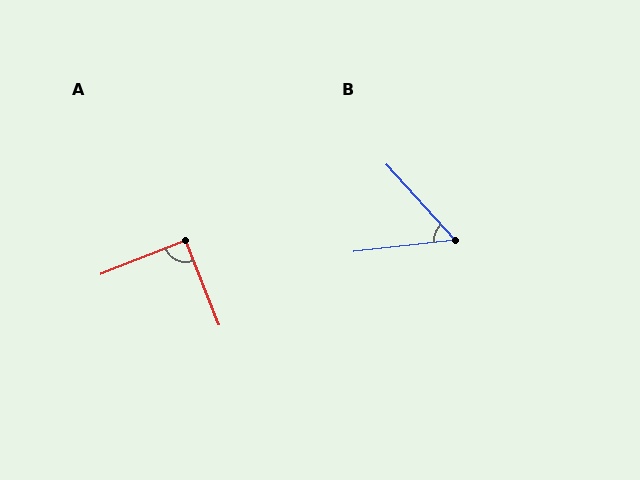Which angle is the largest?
A, at approximately 90 degrees.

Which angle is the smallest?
B, at approximately 54 degrees.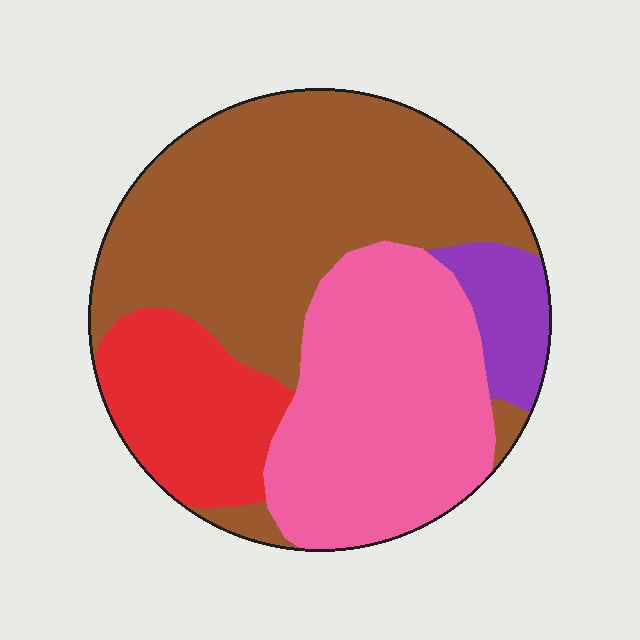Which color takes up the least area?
Purple, at roughly 5%.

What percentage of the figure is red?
Red covers roughly 15% of the figure.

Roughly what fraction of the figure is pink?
Pink covers 32% of the figure.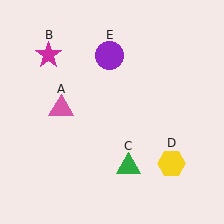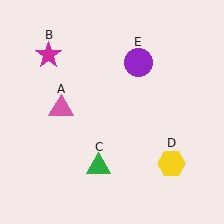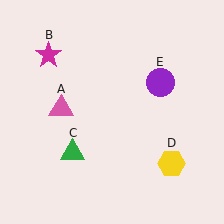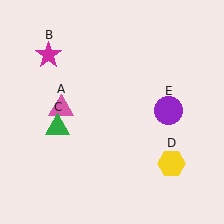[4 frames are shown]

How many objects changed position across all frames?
2 objects changed position: green triangle (object C), purple circle (object E).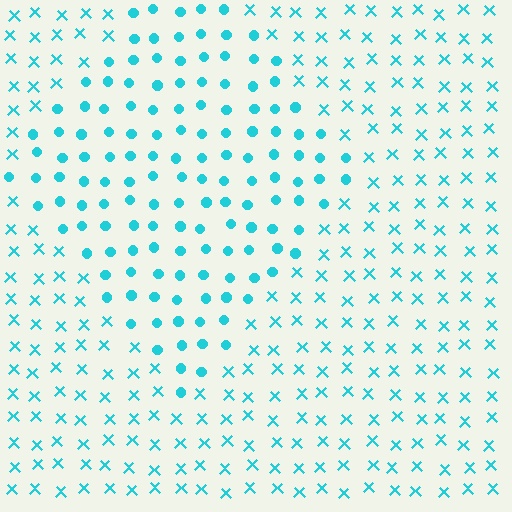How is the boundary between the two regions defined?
The boundary is defined by a change in element shape: circles inside vs. X marks outside. All elements share the same color and spacing.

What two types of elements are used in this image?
The image uses circles inside the diamond region and X marks outside it.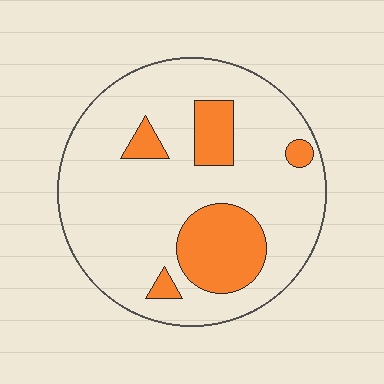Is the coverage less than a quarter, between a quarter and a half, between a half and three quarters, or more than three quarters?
Less than a quarter.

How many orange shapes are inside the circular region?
5.